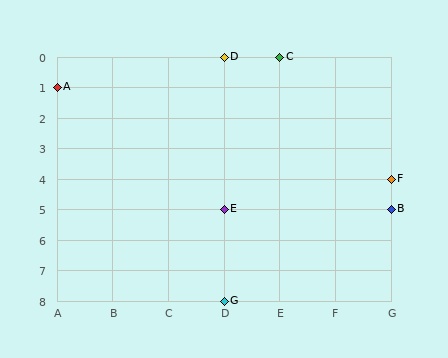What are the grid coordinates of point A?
Point A is at grid coordinates (A, 1).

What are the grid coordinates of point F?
Point F is at grid coordinates (G, 4).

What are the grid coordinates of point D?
Point D is at grid coordinates (D, 0).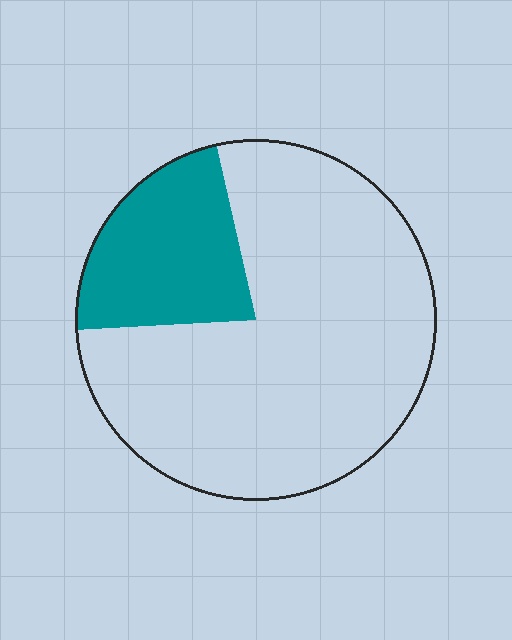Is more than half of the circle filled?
No.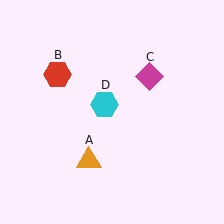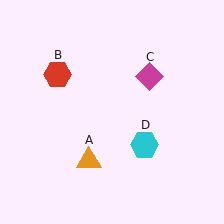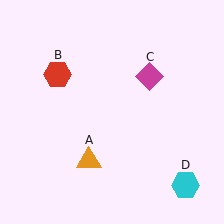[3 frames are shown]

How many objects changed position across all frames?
1 object changed position: cyan hexagon (object D).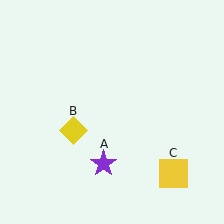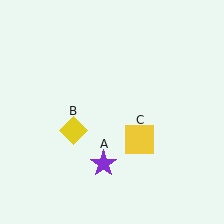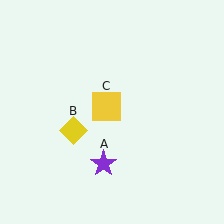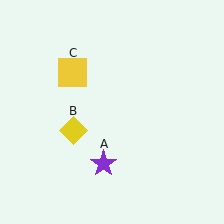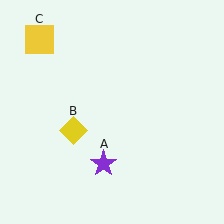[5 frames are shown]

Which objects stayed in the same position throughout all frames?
Purple star (object A) and yellow diamond (object B) remained stationary.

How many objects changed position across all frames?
1 object changed position: yellow square (object C).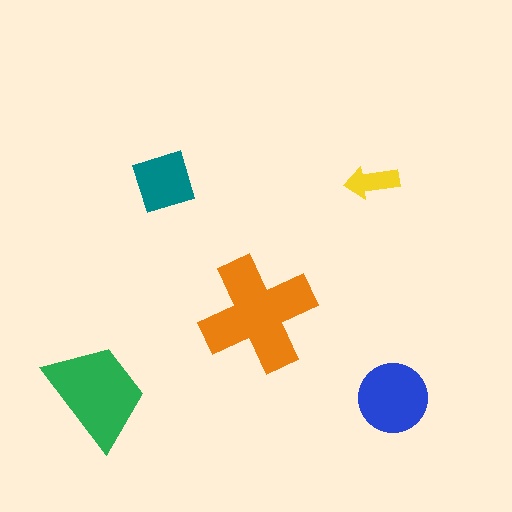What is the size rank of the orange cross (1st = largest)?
1st.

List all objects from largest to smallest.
The orange cross, the green trapezoid, the blue circle, the teal diamond, the yellow arrow.